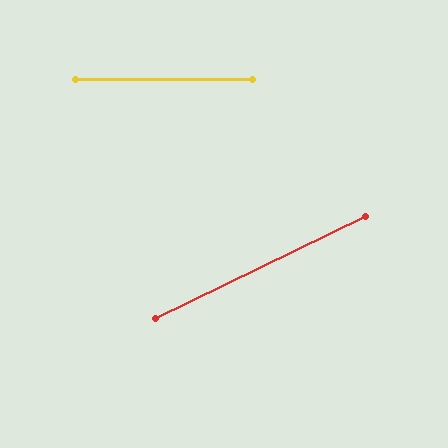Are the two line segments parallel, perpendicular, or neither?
Neither parallel nor perpendicular — they differ by about 26°.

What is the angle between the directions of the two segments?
Approximately 26 degrees.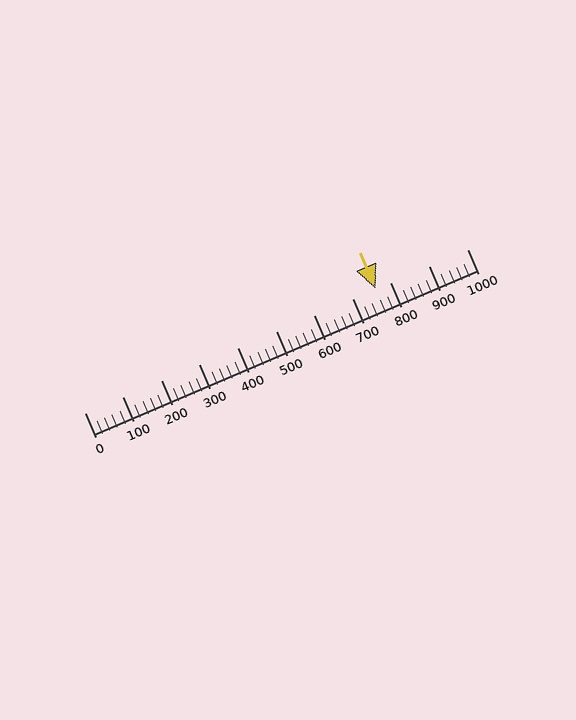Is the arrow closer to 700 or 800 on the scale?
The arrow is closer to 800.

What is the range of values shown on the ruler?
The ruler shows values from 0 to 1000.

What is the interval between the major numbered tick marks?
The major tick marks are spaced 100 units apart.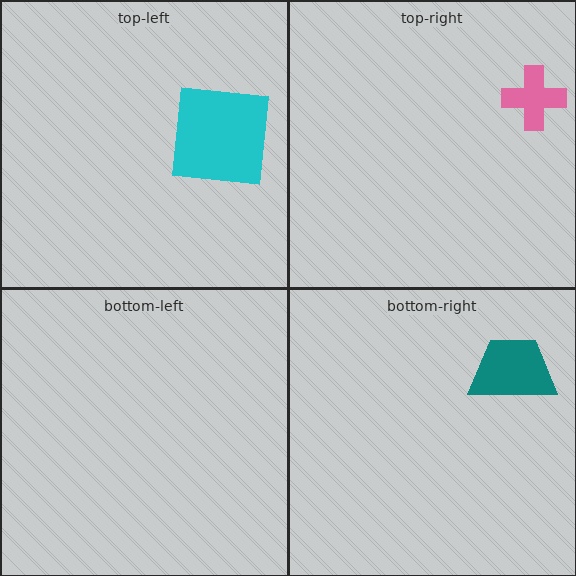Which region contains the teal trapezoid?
The bottom-right region.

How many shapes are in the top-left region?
1.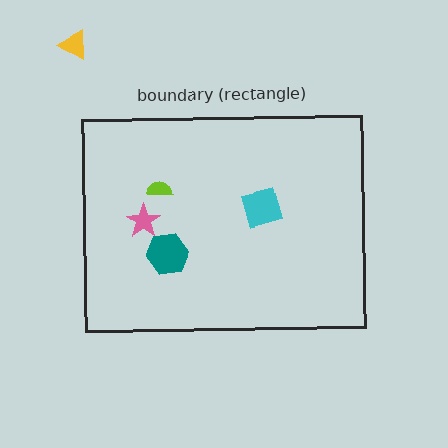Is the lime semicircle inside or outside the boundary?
Inside.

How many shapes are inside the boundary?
5 inside, 1 outside.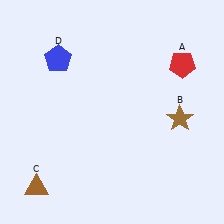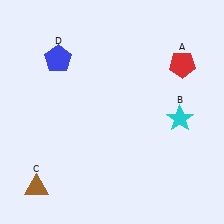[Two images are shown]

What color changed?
The star (B) changed from brown in Image 1 to cyan in Image 2.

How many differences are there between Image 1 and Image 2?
There is 1 difference between the two images.